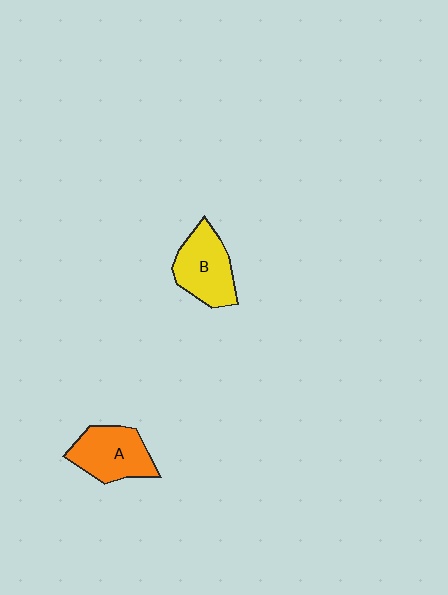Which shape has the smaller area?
Shape B (yellow).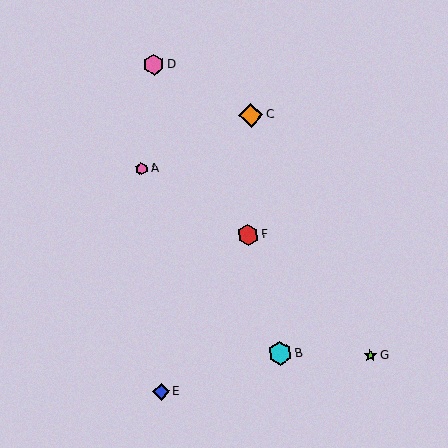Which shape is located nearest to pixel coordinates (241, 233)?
The red hexagon (labeled F) at (248, 235) is nearest to that location.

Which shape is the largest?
The orange diamond (labeled C) is the largest.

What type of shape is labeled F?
Shape F is a red hexagon.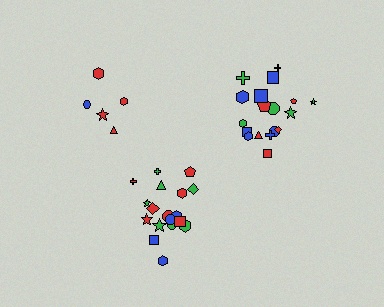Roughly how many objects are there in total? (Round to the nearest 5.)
Roughly 40 objects in total.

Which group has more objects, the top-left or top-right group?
The top-right group.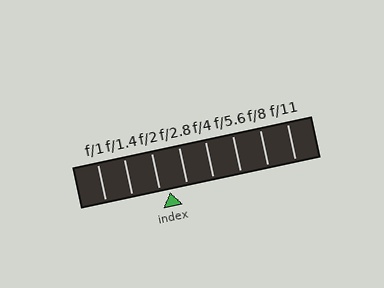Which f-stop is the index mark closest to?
The index mark is closest to f/2.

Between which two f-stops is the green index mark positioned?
The index mark is between f/2 and f/2.8.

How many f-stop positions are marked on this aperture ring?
There are 8 f-stop positions marked.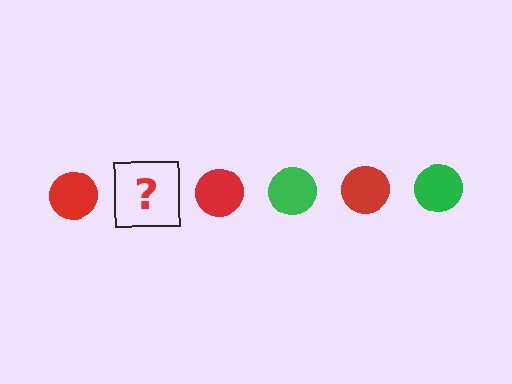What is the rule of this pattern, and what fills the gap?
The rule is that the pattern cycles through red, green circles. The gap should be filled with a green circle.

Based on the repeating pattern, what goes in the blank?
The blank should be a green circle.